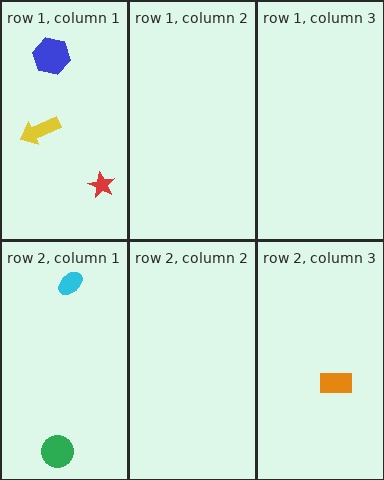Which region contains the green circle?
The row 2, column 1 region.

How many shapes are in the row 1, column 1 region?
3.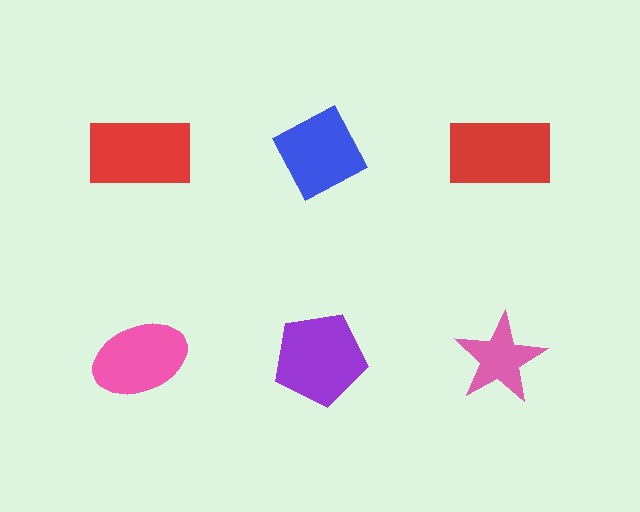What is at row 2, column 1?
A pink ellipse.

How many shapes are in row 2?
3 shapes.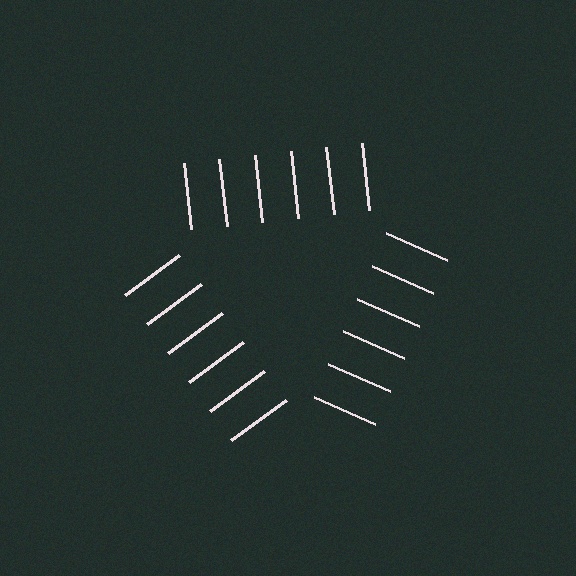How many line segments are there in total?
18 — 6 along each of the 3 edges.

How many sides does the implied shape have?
3 sides — the line-ends trace a triangle.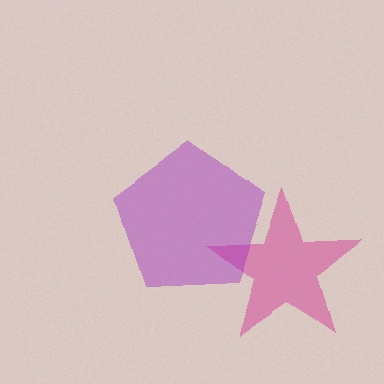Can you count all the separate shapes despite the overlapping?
Yes, there are 2 separate shapes.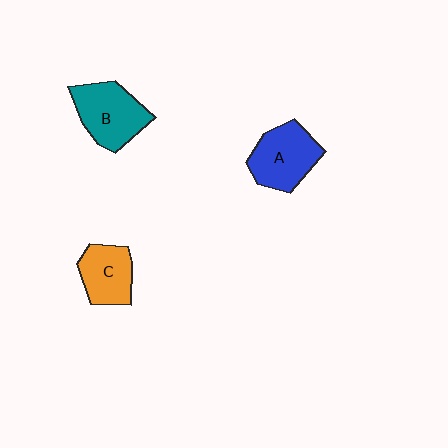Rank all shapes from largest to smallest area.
From largest to smallest: B (teal), A (blue), C (orange).